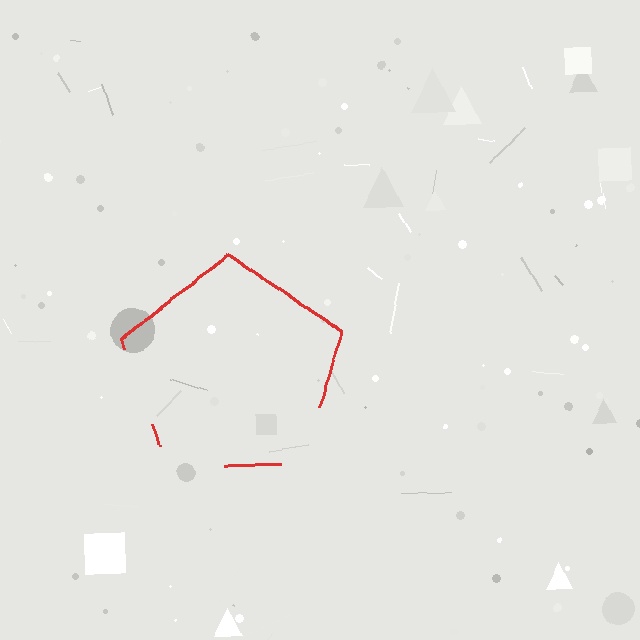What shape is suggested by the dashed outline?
The dashed outline suggests a pentagon.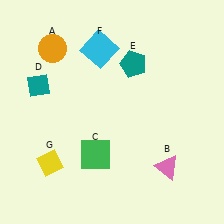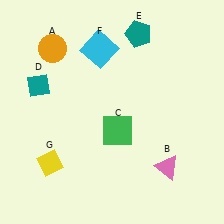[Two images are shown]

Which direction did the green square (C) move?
The green square (C) moved up.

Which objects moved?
The objects that moved are: the green square (C), the teal pentagon (E).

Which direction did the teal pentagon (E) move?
The teal pentagon (E) moved up.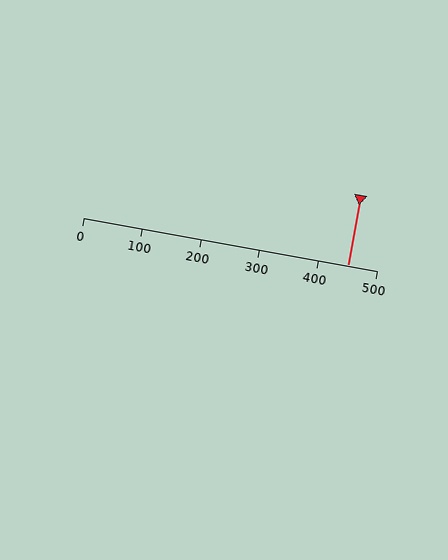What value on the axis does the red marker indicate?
The marker indicates approximately 450.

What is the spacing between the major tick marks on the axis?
The major ticks are spaced 100 apart.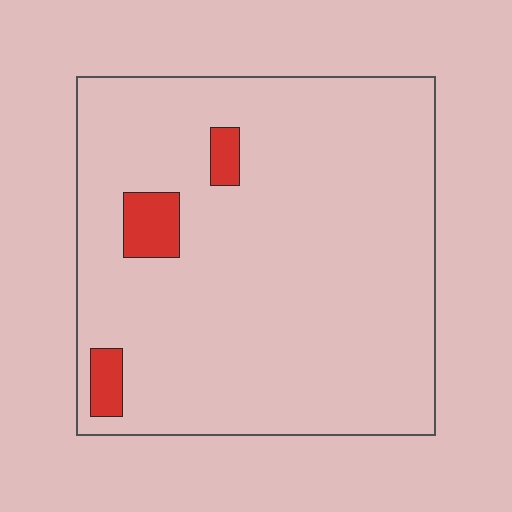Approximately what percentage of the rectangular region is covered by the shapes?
Approximately 5%.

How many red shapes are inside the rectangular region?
3.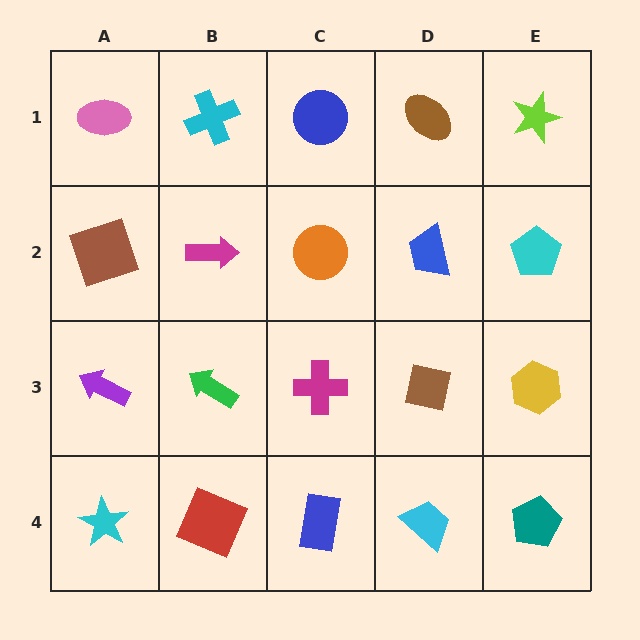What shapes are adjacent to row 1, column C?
An orange circle (row 2, column C), a cyan cross (row 1, column B), a brown ellipse (row 1, column D).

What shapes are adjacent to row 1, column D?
A blue trapezoid (row 2, column D), a blue circle (row 1, column C), a lime star (row 1, column E).